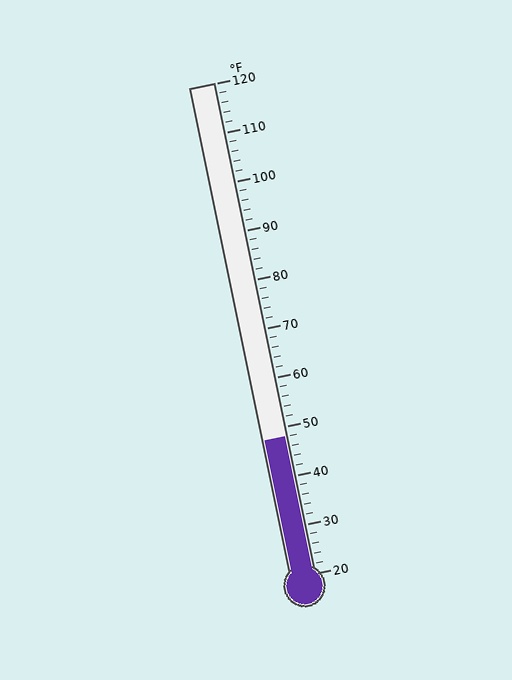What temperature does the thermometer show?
The thermometer shows approximately 48°F.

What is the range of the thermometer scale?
The thermometer scale ranges from 20°F to 120°F.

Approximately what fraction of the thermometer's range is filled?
The thermometer is filled to approximately 30% of its range.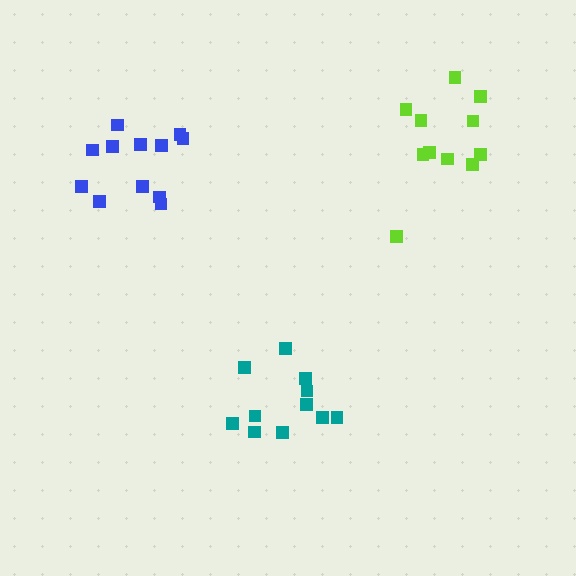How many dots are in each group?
Group 1: 11 dots, Group 2: 12 dots, Group 3: 11 dots (34 total).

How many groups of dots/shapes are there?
There are 3 groups.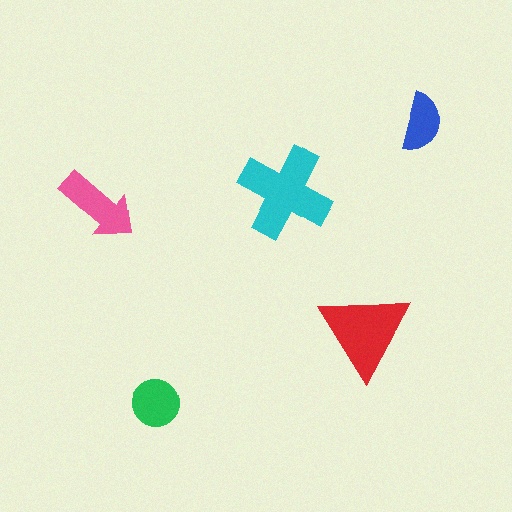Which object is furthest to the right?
The blue semicircle is rightmost.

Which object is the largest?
The cyan cross.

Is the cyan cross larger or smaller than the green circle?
Larger.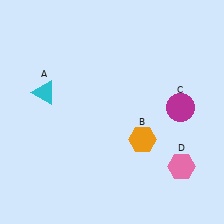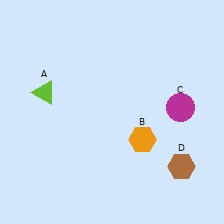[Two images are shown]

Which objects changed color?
A changed from cyan to lime. D changed from pink to brown.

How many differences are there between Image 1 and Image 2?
There are 2 differences between the two images.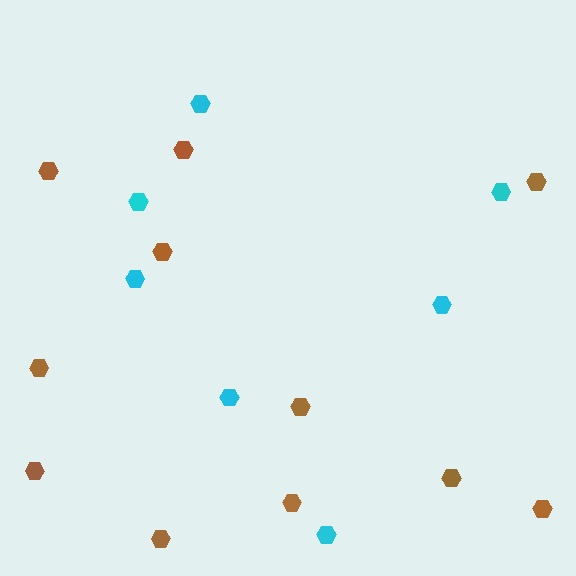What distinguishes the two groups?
There are 2 groups: one group of brown hexagons (11) and one group of cyan hexagons (7).